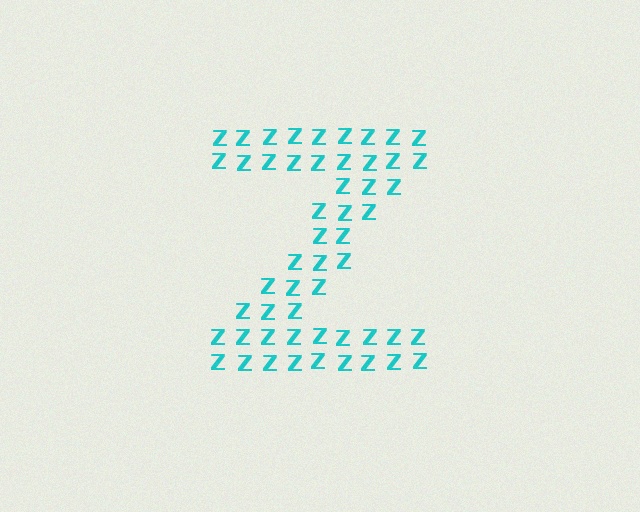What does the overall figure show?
The overall figure shows the letter Z.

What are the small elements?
The small elements are letter Z's.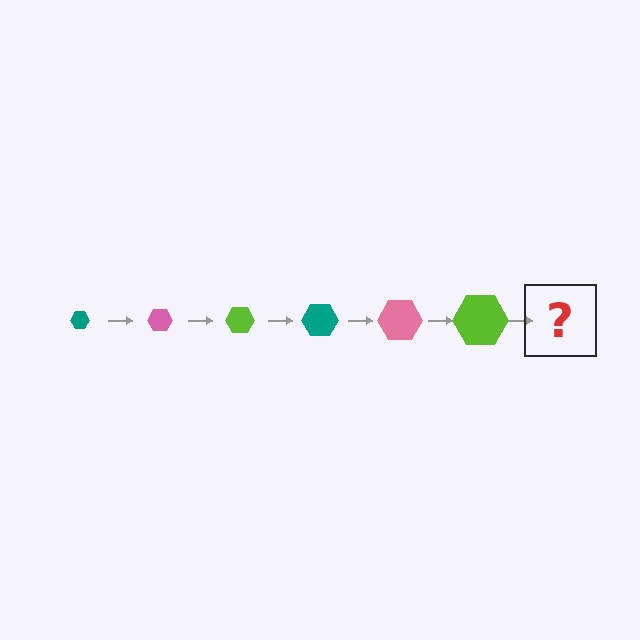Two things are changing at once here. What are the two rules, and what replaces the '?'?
The two rules are that the hexagon grows larger each step and the color cycles through teal, pink, and lime. The '?' should be a teal hexagon, larger than the previous one.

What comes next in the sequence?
The next element should be a teal hexagon, larger than the previous one.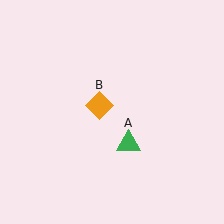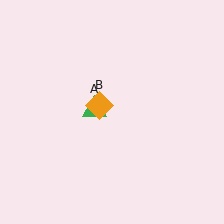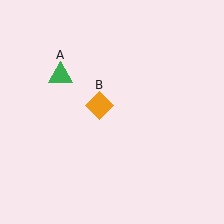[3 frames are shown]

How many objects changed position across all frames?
1 object changed position: green triangle (object A).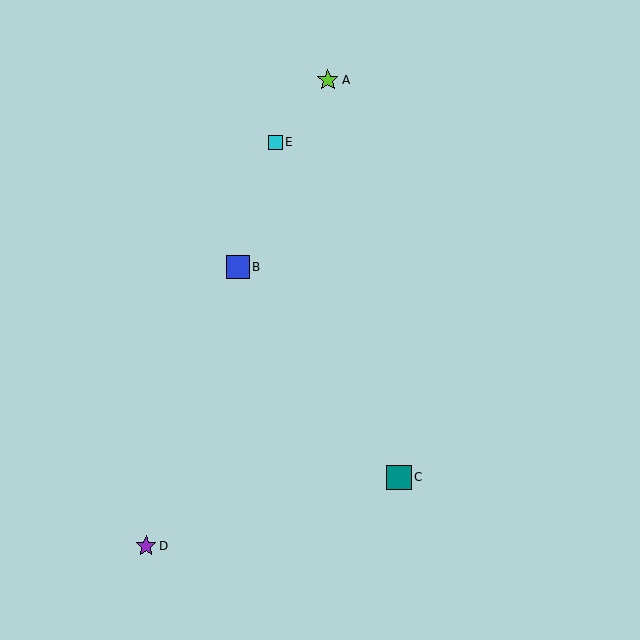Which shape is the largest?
The teal square (labeled C) is the largest.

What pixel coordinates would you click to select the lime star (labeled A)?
Click at (328, 80) to select the lime star A.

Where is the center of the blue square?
The center of the blue square is at (238, 267).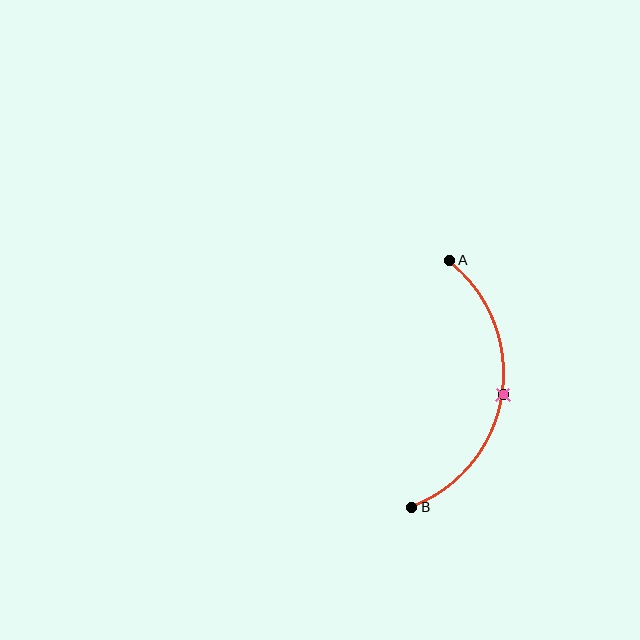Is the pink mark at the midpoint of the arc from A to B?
Yes. The pink mark lies on the arc at equal arc-length from both A and B — it is the arc midpoint.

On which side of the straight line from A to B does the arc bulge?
The arc bulges to the right of the straight line connecting A and B.